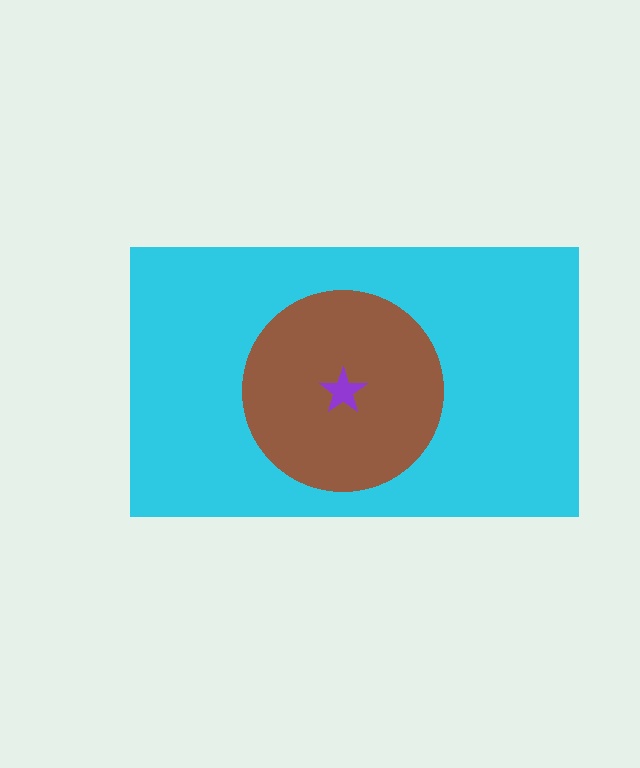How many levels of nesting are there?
3.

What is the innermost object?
The purple star.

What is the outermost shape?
The cyan rectangle.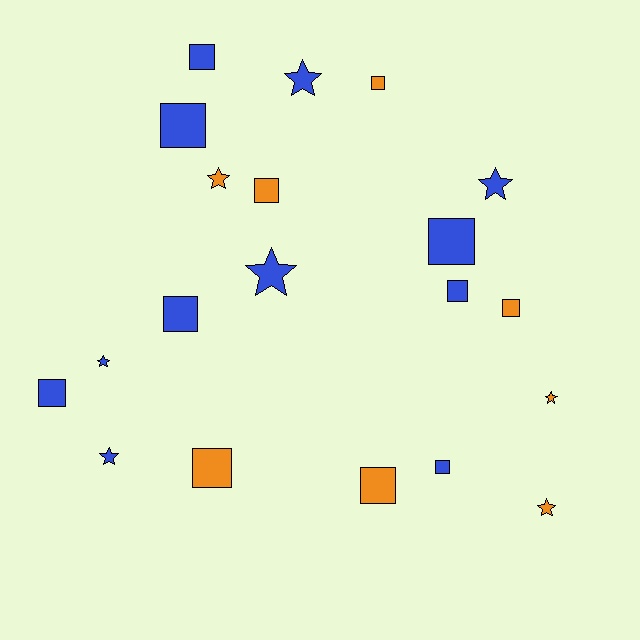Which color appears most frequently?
Blue, with 12 objects.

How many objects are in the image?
There are 20 objects.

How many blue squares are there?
There are 7 blue squares.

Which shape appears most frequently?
Square, with 12 objects.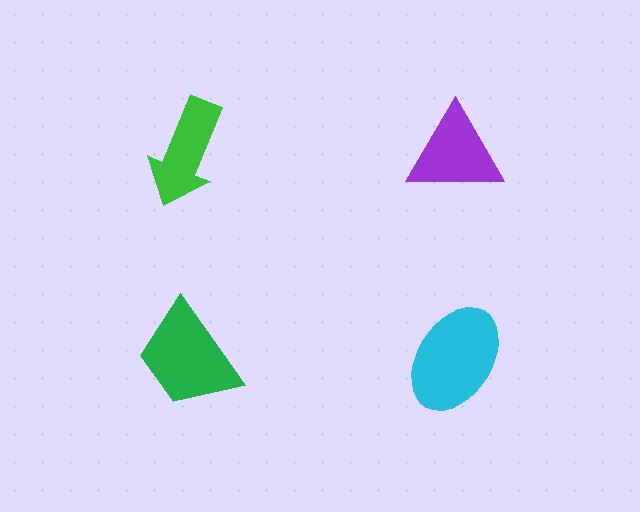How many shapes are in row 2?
2 shapes.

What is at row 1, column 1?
A green arrow.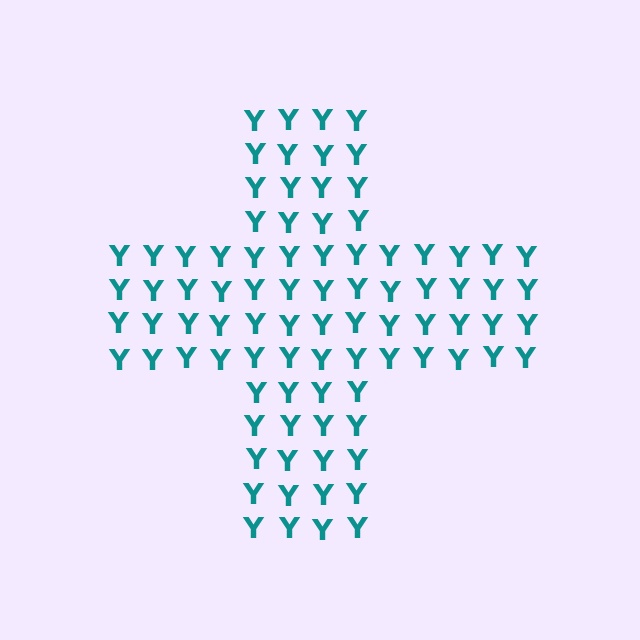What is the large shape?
The large shape is a cross.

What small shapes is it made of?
It is made of small letter Y's.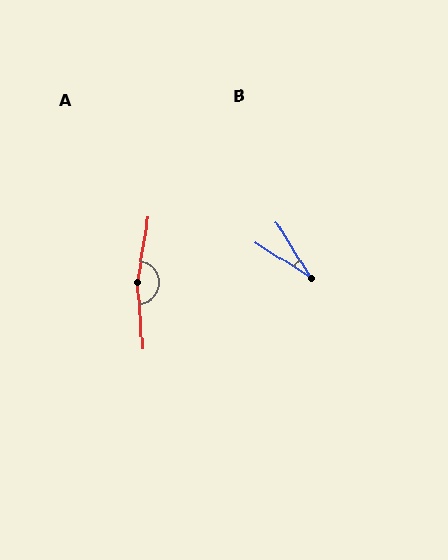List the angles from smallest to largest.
B (26°), A (166°).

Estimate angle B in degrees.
Approximately 26 degrees.